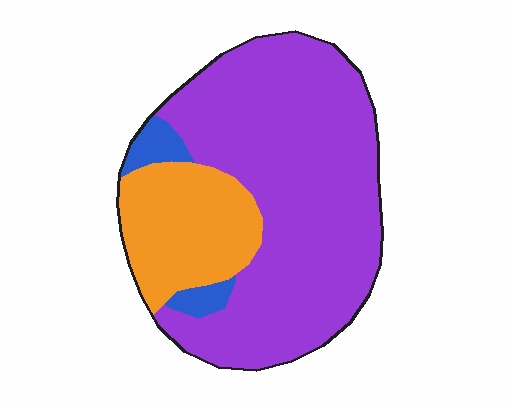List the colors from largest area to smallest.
From largest to smallest: purple, orange, blue.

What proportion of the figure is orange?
Orange takes up about one quarter (1/4) of the figure.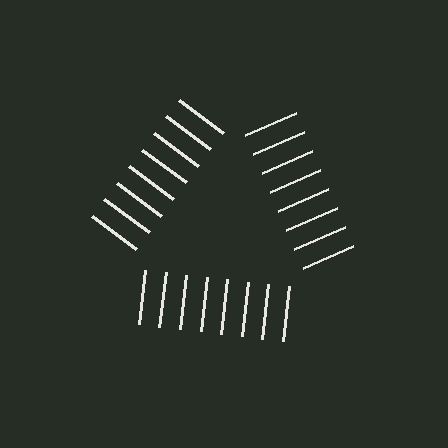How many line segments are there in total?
24 — 8 along each of the 3 edges.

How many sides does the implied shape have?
3 sides — the line-ends trace a triangle.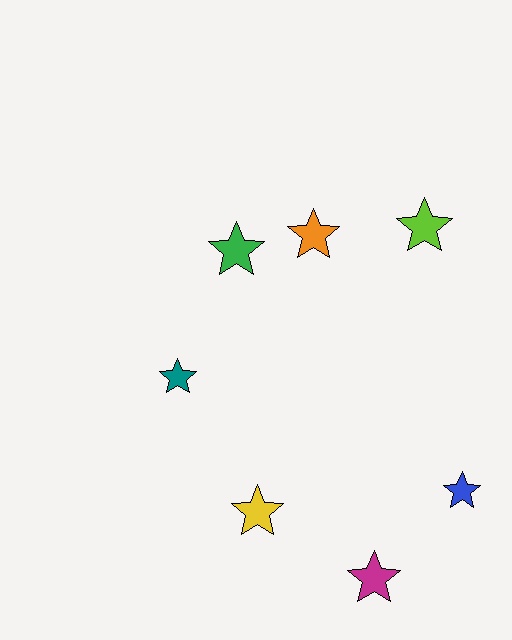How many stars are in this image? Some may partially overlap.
There are 7 stars.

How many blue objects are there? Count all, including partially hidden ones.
There is 1 blue object.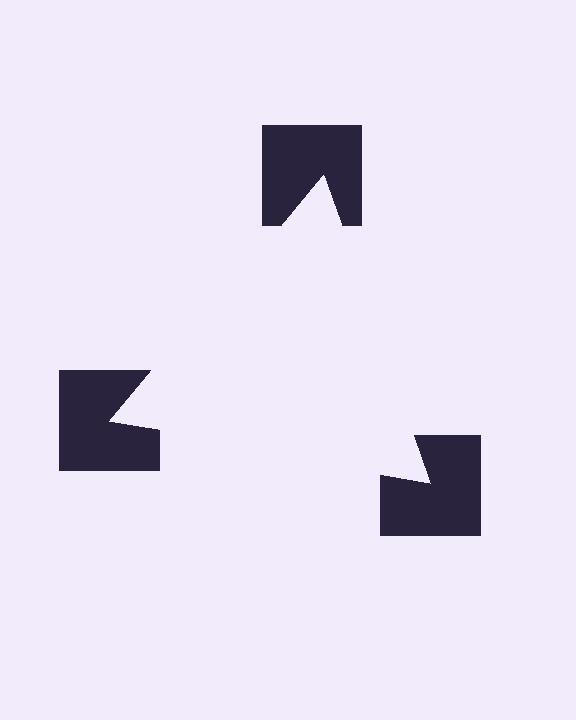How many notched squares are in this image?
There are 3 — one at each vertex of the illusory triangle.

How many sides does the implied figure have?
3 sides.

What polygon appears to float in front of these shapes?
An illusory triangle — its edges are inferred from the aligned wedge cuts in the notched squares, not physically drawn.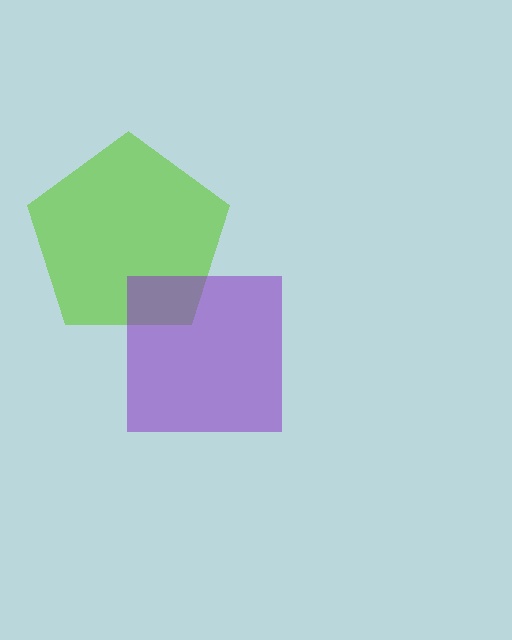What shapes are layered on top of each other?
The layered shapes are: a lime pentagon, a purple square.